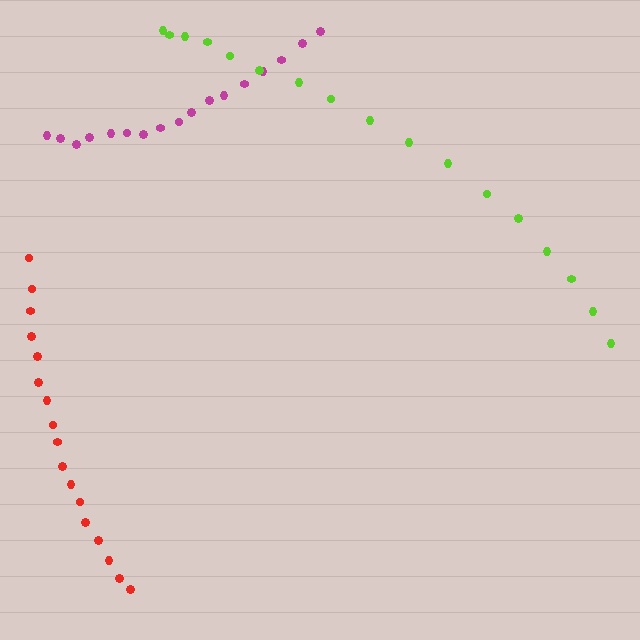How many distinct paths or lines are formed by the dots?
There are 3 distinct paths.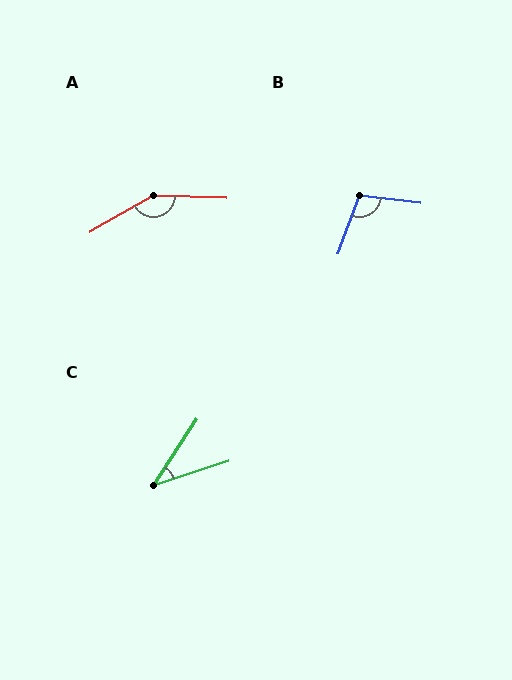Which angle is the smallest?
C, at approximately 39 degrees.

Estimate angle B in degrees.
Approximately 103 degrees.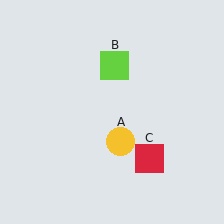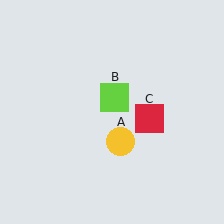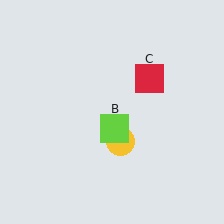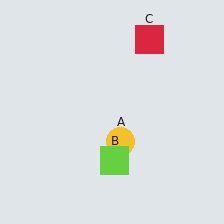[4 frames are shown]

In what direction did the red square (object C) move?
The red square (object C) moved up.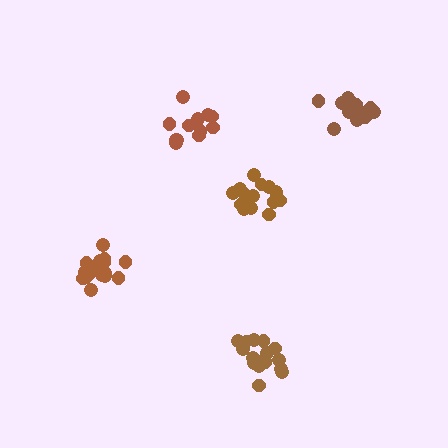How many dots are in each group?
Group 1: 17 dots, Group 2: 14 dots, Group 3: 12 dots, Group 4: 18 dots, Group 5: 15 dots (76 total).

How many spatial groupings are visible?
There are 5 spatial groupings.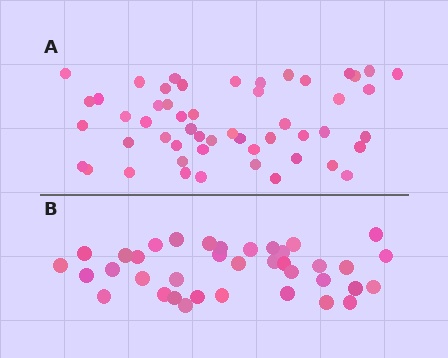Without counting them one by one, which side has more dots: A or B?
Region A (the top region) has more dots.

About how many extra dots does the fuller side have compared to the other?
Region A has approximately 15 more dots than region B.